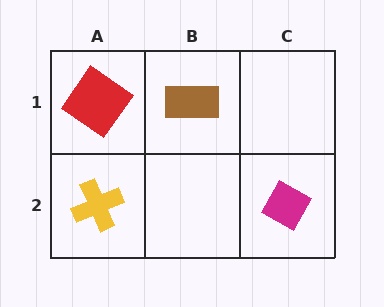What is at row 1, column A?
A red diamond.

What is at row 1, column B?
A brown rectangle.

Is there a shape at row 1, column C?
No, that cell is empty.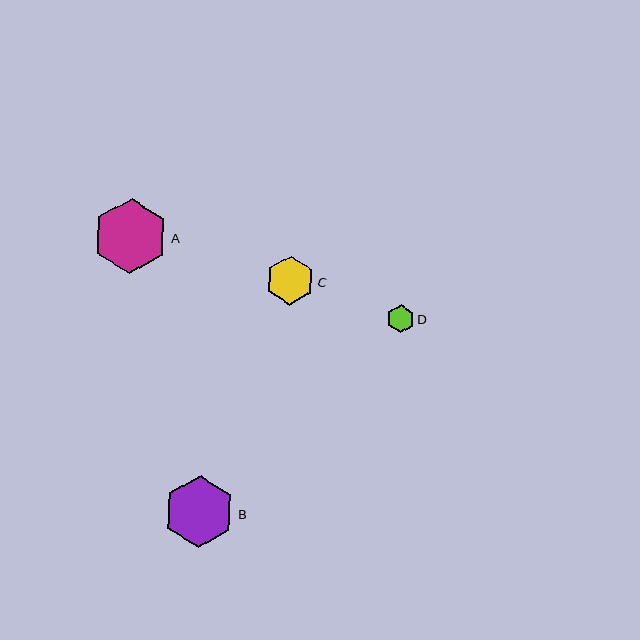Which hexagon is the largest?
Hexagon A is the largest with a size of approximately 75 pixels.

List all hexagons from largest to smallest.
From largest to smallest: A, B, C, D.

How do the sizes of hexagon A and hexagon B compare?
Hexagon A and hexagon B are approximately the same size.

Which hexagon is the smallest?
Hexagon D is the smallest with a size of approximately 28 pixels.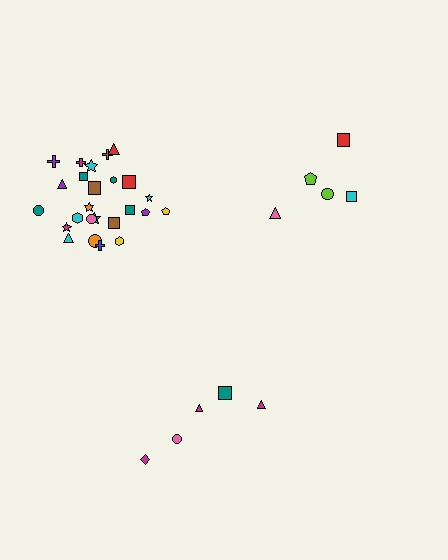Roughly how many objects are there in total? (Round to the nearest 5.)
Roughly 35 objects in total.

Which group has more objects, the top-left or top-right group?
The top-left group.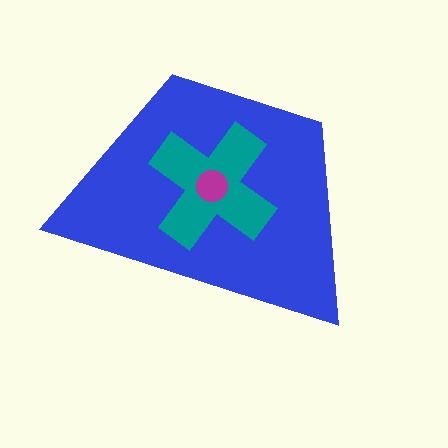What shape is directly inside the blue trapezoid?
The teal cross.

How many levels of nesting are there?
3.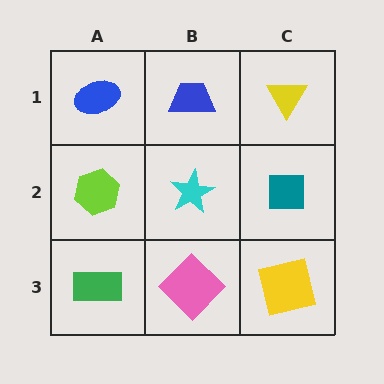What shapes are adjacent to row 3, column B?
A cyan star (row 2, column B), a green rectangle (row 3, column A), a yellow square (row 3, column C).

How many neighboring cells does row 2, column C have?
3.